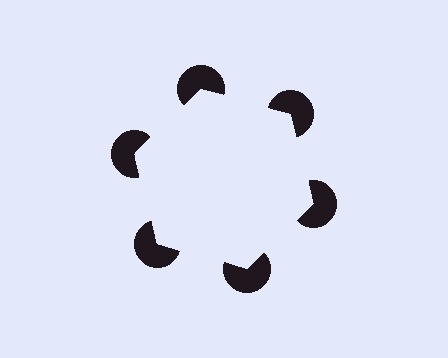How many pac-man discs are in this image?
There are 6 — one at each vertex of the illusory hexagon.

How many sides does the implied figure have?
6 sides.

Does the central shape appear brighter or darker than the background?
It typically appears slightly brighter than the background, even though no actual brightness change is drawn.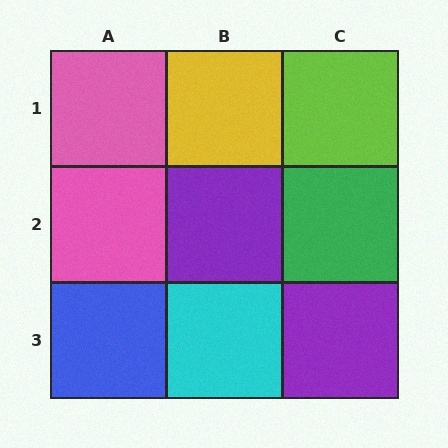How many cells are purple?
2 cells are purple.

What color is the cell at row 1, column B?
Yellow.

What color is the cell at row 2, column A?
Pink.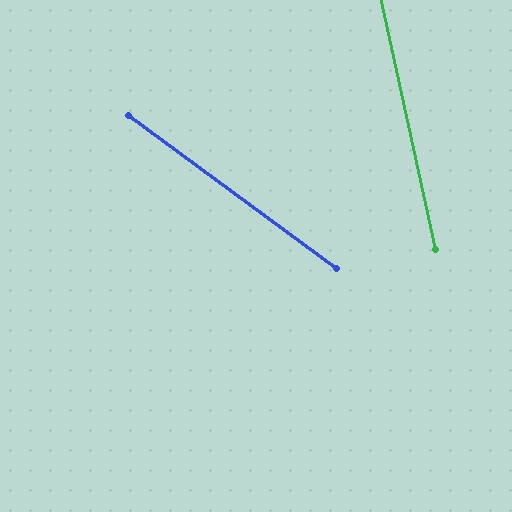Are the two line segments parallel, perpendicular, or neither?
Neither parallel nor perpendicular — they differ by about 41°.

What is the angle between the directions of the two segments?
Approximately 41 degrees.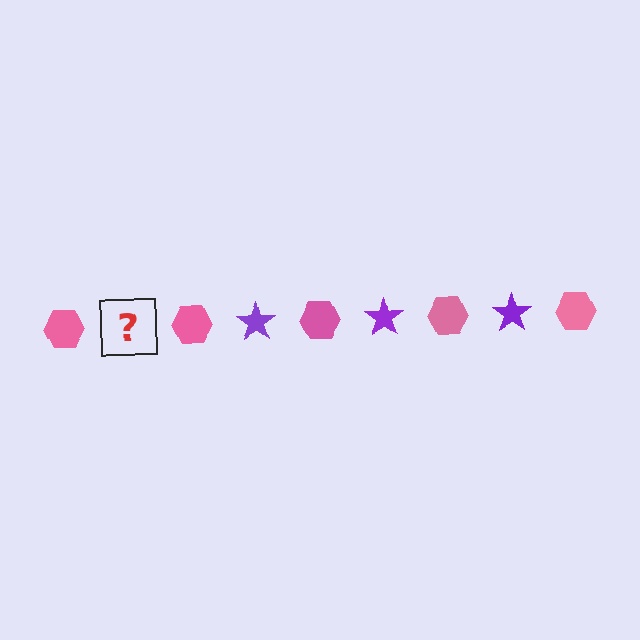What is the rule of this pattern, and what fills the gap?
The rule is that the pattern alternates between pink hexagon and purple star. The gap should be filled with a purple star.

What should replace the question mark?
The question mark should be replaced with a purple star.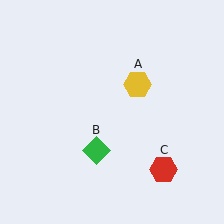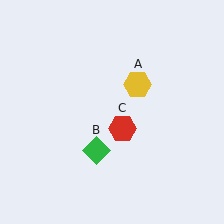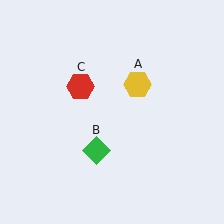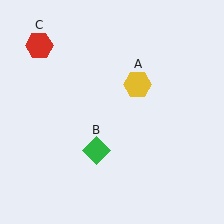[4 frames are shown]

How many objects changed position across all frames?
1 object changed position: red hexagon (object C).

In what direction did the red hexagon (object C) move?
The red hexagon (object C) moved up and to the left.